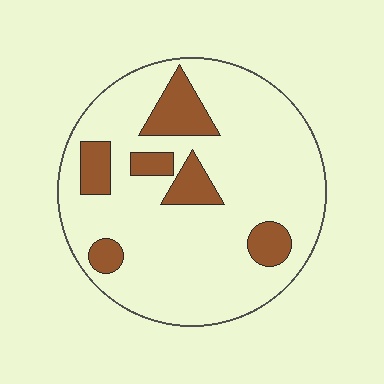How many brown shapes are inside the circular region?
6.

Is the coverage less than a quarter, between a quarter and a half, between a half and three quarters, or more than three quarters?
Less than a quarter.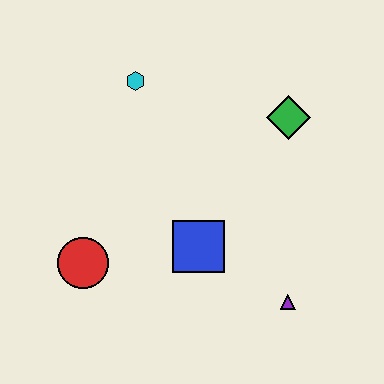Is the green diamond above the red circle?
Yes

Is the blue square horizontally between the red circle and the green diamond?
Yes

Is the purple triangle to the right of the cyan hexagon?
Yes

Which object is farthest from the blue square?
The cyan hexagon is farthest from the blue square.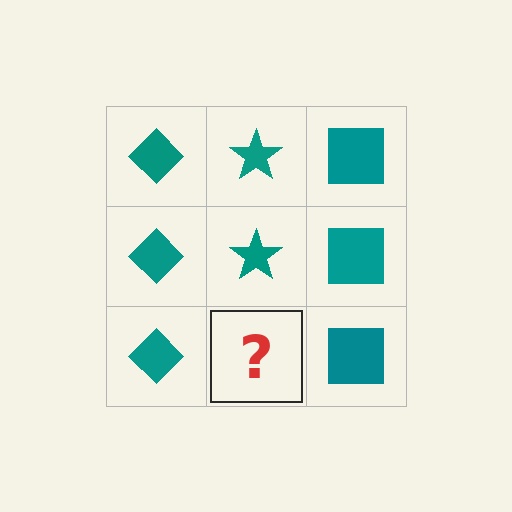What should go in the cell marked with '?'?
The missing cell should contain a teal star.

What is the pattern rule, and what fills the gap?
The rule is that each column has a consistent shape. The gap should be filled with a teal star.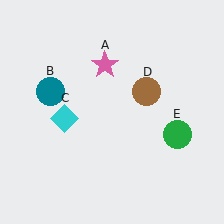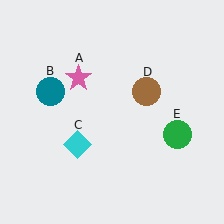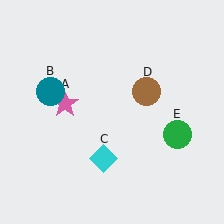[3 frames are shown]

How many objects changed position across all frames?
2 objects changed position: pink star (object A), cyan diamond (object C).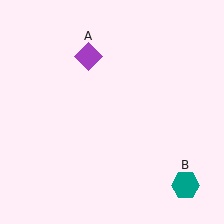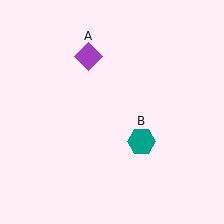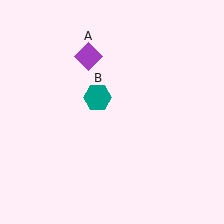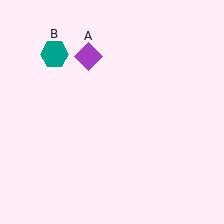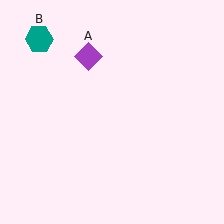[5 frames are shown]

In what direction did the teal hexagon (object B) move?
The teal hexagon (object B) moved up and to the left.